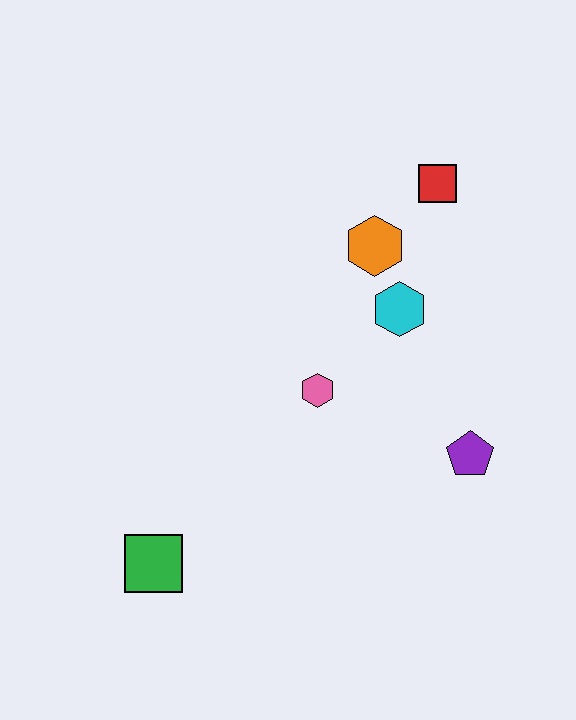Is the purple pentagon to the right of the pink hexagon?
Yes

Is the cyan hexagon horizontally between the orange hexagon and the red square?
Yes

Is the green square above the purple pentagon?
No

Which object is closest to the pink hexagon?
The cyan hexagon is closest to the pink hexagon.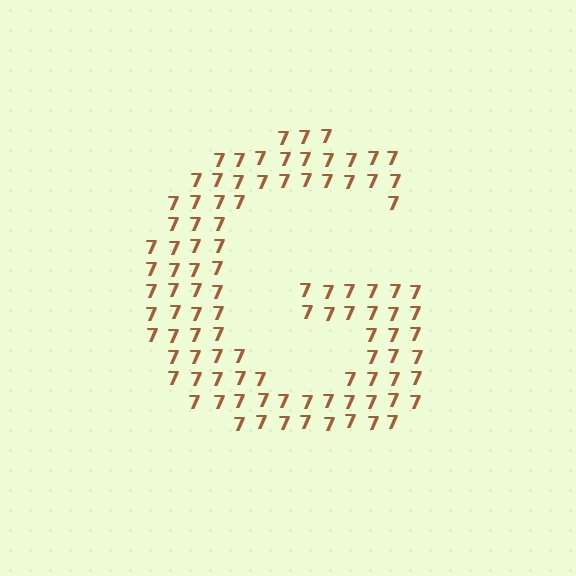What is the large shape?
The large shape is the letter G.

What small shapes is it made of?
It is made of small digit 7's.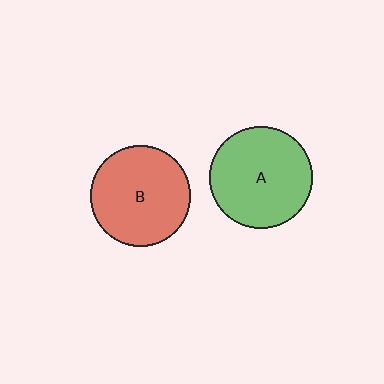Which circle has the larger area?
Circle A (green).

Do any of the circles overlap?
No, none of the circles overlap.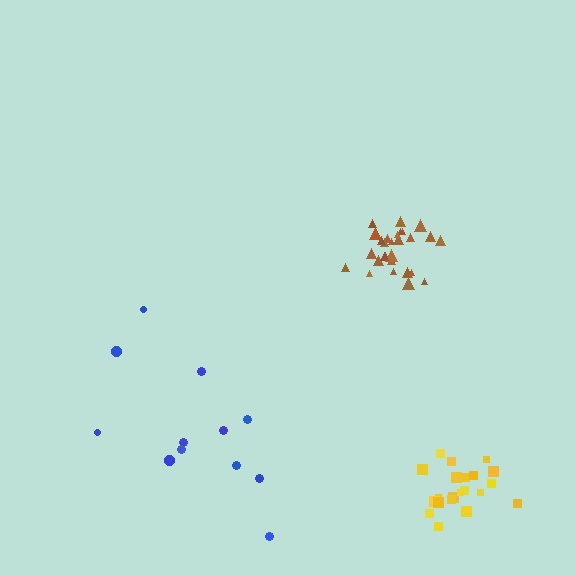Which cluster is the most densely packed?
Brown.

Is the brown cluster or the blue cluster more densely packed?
Brown.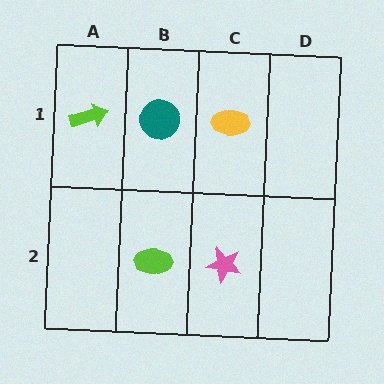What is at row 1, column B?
A teal circle.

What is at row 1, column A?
A lime arrow.